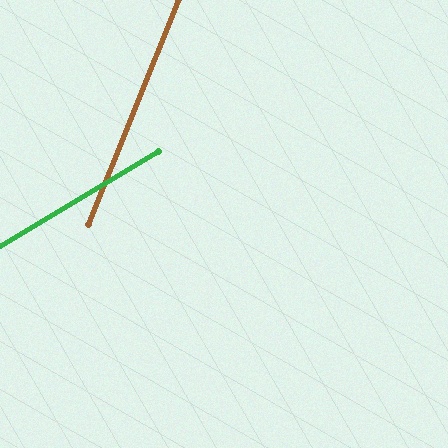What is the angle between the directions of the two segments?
Approximately 37 degrees.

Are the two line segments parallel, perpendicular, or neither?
Neither parallel nor perpendicular — they differ by about 37°.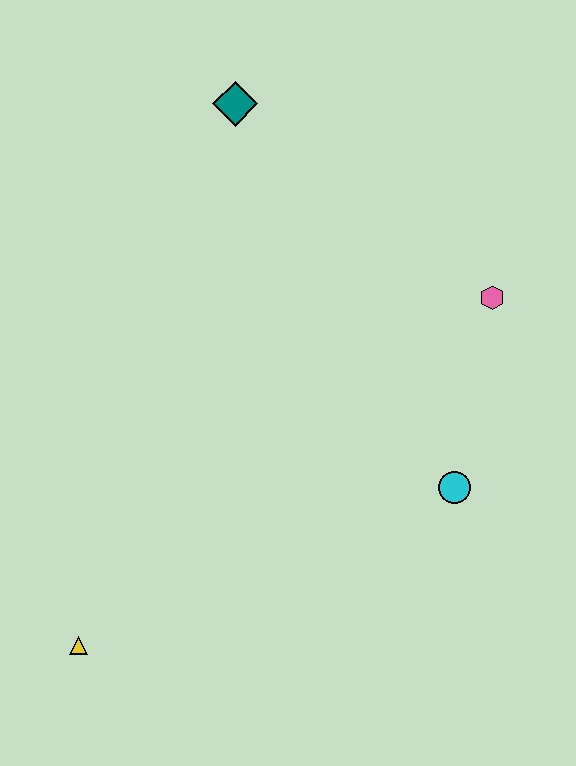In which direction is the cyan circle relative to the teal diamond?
The cyan circle is below the teal diamond.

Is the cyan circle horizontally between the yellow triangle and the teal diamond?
No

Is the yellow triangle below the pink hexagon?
Yes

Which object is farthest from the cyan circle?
The teal diamond is farthest from the cyan circle.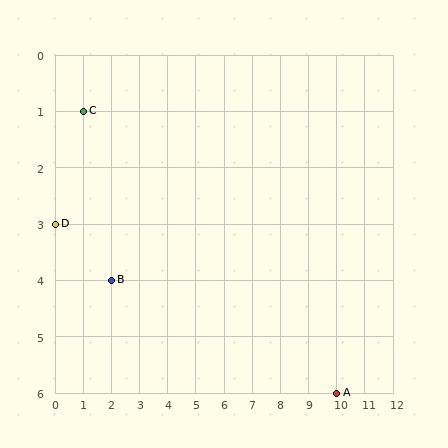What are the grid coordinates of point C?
Point C is at grid coordinates (1, 1).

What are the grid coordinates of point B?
Point B is at grid coordinates (2, 4).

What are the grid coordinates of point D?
Point D is at grid coordinates (0, 3).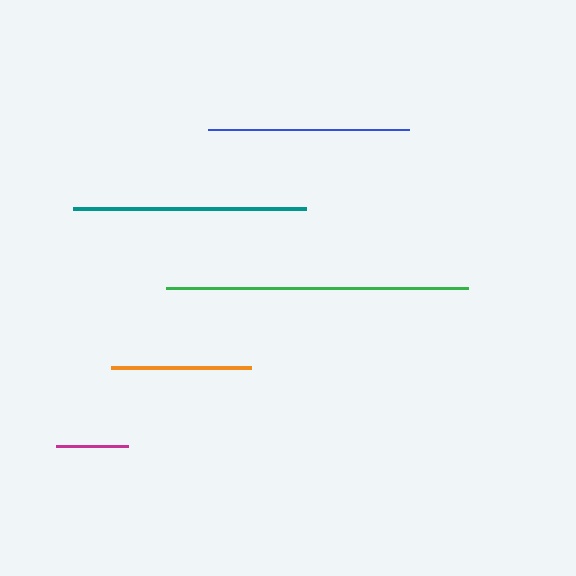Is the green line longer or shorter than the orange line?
The green line is longer than the orange line.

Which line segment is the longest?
The green line is the longest at approximately 302 pixels.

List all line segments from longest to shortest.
From longest to shortest: green, teal, blue, orange, magenta.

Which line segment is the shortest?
The magenta line is the shortest at approximately 72 pixels.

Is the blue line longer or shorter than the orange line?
The blue line is longer than the orange line.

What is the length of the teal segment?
The teal segment is approximately 233 pixels long.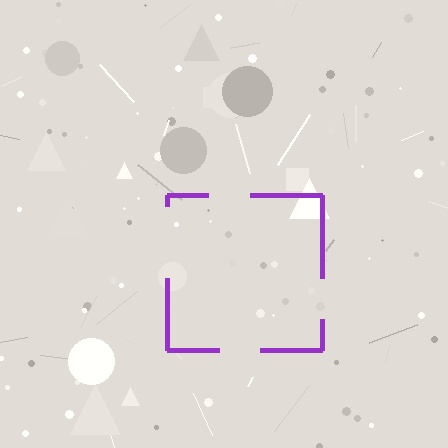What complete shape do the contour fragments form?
The contour fragments form a square.